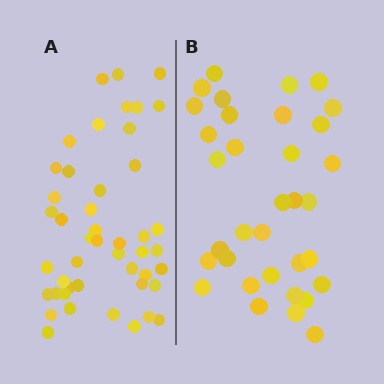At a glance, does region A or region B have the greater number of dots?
Region A (the left region) has more dots.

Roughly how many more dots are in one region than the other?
Region A has roughly 12 or so more dots than region B.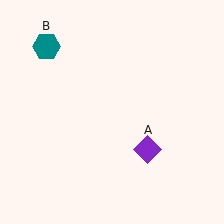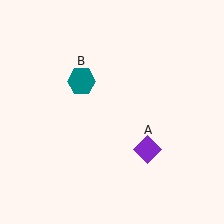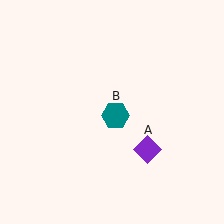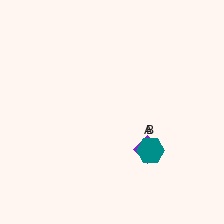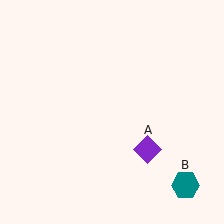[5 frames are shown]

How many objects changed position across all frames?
1 object changed position: teal hexagon (object B).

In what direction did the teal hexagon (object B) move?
The teal hexagon (object B) moved down and to the right.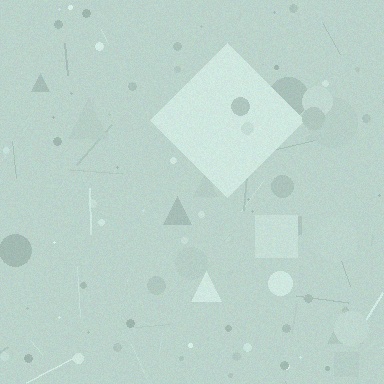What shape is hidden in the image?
A diamond is hidden in the image.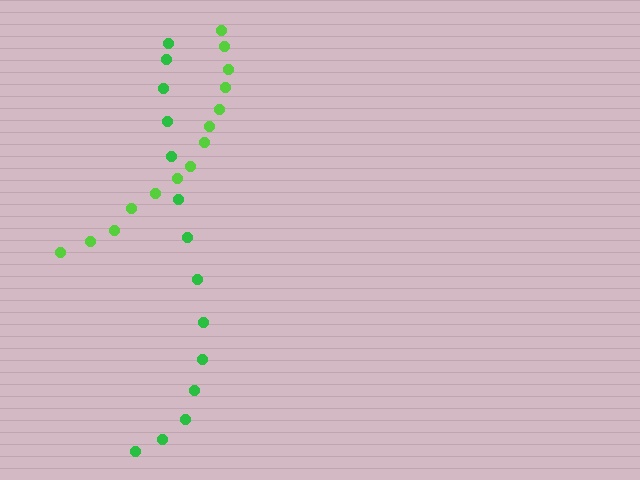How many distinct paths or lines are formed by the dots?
There are 2 distinct paths.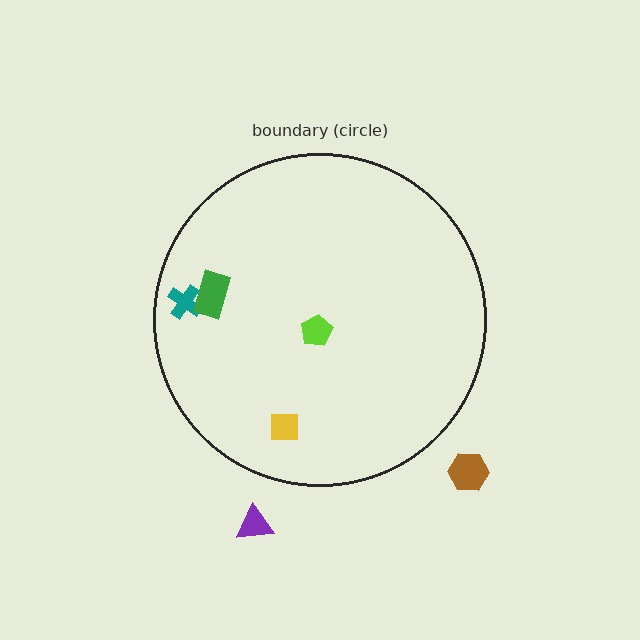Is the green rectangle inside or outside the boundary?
Inside.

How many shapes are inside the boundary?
4 inside, 2 outside.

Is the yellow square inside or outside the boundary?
Inside.